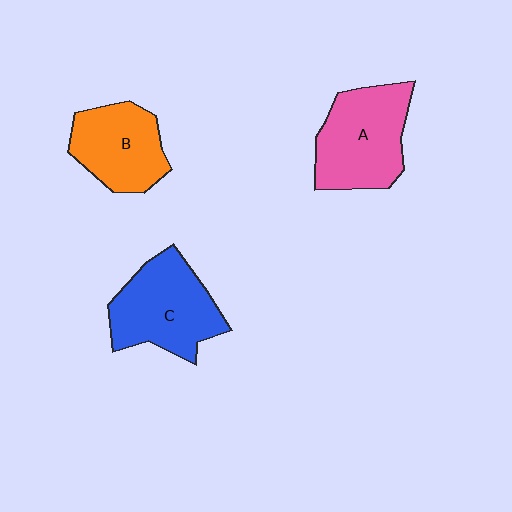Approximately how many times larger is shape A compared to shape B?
Approximately 1.2 times.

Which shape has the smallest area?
Shape B (orange).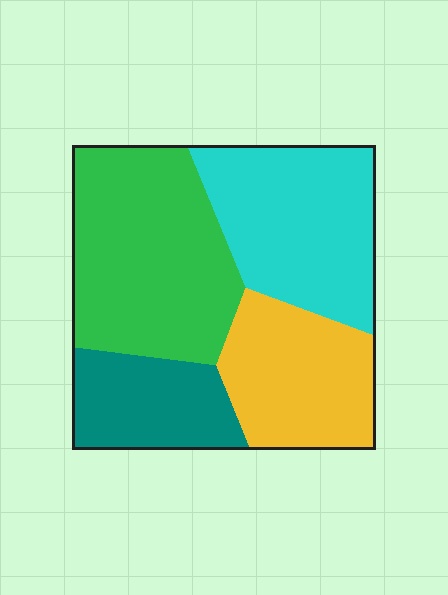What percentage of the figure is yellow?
Yellow covers roughly 20% of the figure.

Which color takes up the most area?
Green, at roughly 35%.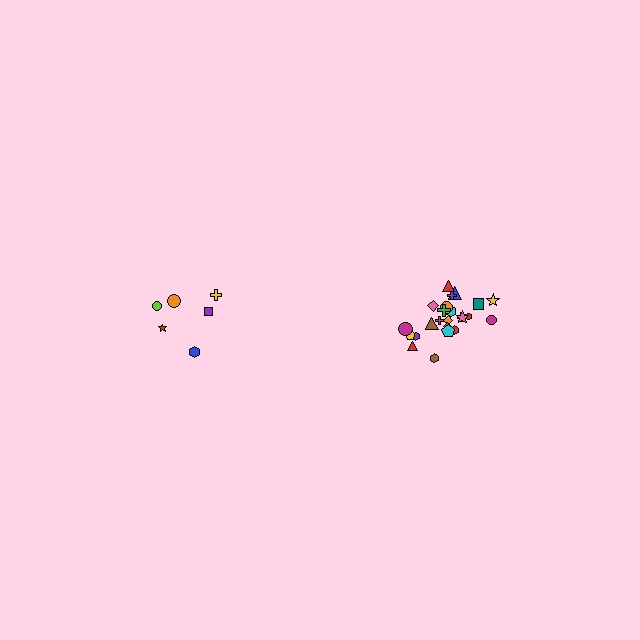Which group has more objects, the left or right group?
The right group.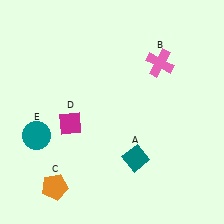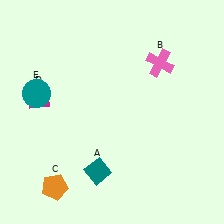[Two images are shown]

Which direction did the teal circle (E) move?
The teal circle (E) moved up.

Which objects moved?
The objects that moved are: the teal diamond (A), the magenta diamond (D), the teal circle (E).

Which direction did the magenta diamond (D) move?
The magenta diamond (D) moved left.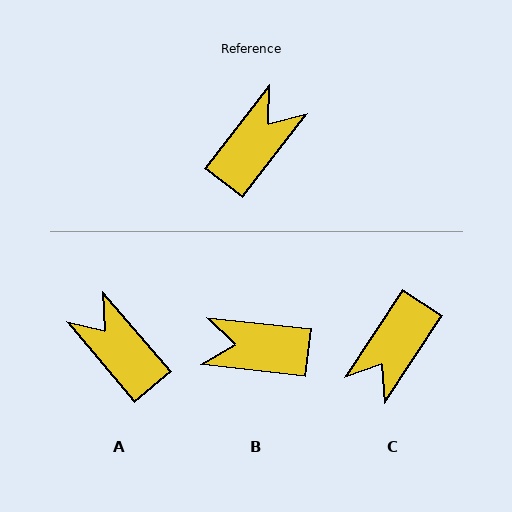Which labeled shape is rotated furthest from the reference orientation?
C, about 176 degrees away.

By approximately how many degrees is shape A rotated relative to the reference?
Approximately 78 degrees counter-clockwise.